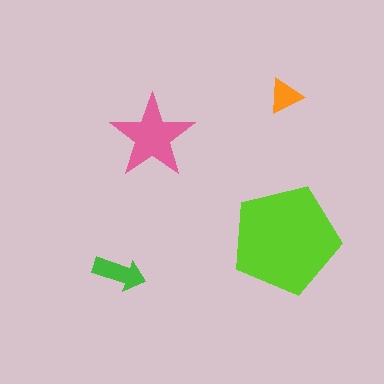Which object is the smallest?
The orange triangle.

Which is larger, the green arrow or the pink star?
The pink star.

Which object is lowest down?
The green arrow is bottommost.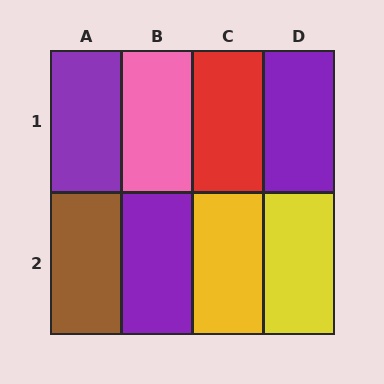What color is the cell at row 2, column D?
Yellow.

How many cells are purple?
3 cells are purple.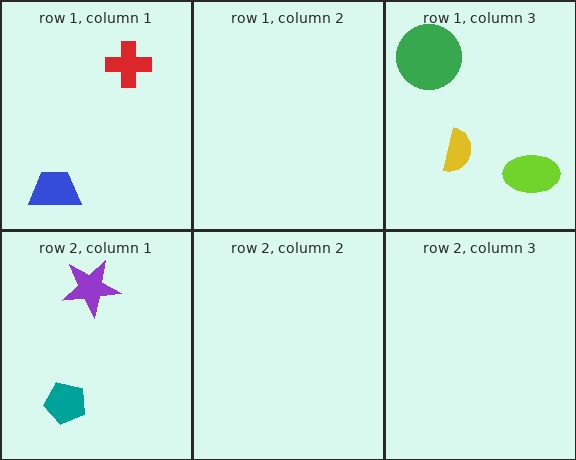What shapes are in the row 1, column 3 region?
The yellow semicircle, the green circle, the lime ellipse.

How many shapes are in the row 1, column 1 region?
2.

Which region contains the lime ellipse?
The row 1, column 3 region.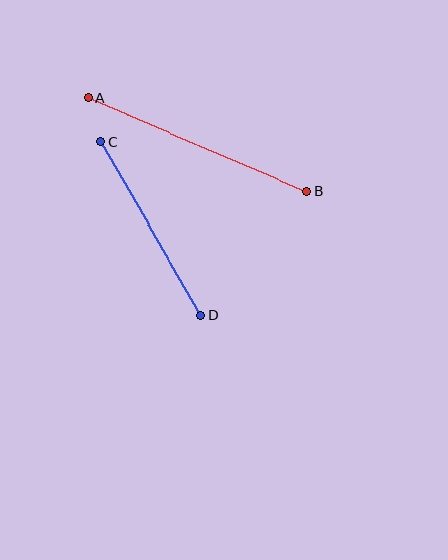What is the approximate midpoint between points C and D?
The midpoint is at approximately (151, 228) pixels.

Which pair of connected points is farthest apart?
Points A and B are farthest apart.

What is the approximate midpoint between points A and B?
The midpoint is at approximately (197, 144) pixels.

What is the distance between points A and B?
The distance is approximately 237 pixels.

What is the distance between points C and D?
The distance is approximately 200 pixels.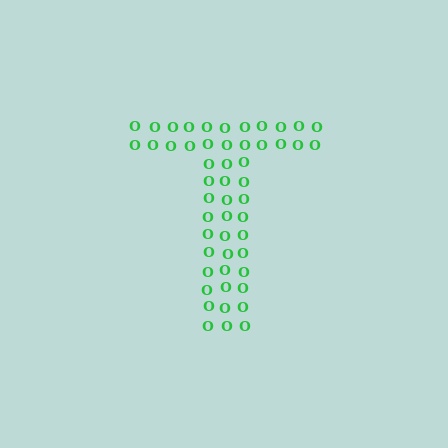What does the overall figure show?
The overall figure shows the letter T.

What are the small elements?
The small elements are letter O's.